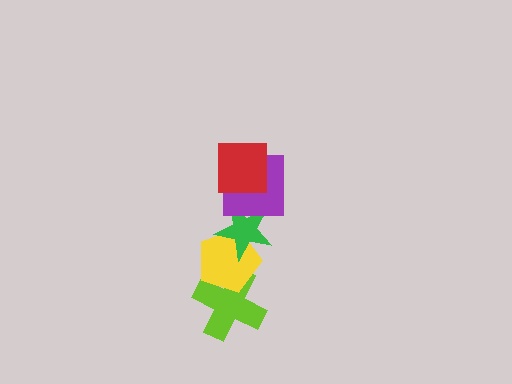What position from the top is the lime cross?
The lime cross is 5th from the top.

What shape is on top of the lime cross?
The yellow pentagon is on top of the lime cross.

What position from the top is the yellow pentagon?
The yellow pentagon is 4th from the top.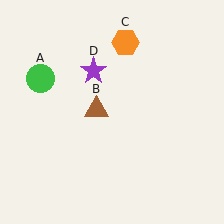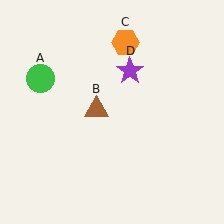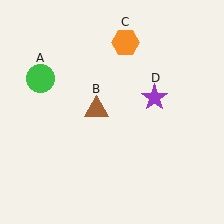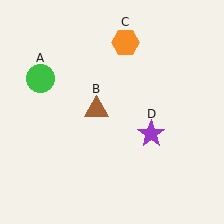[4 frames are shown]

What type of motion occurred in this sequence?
The purple star (object D) rotated clockwise around the center of the scene.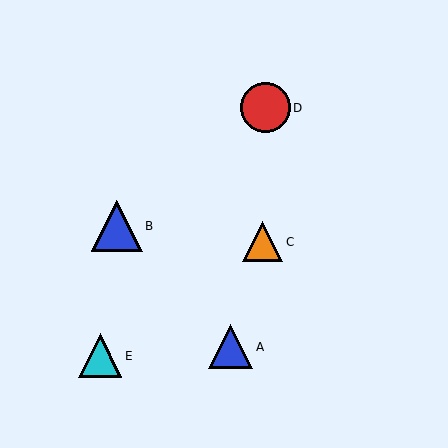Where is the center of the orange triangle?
The center of the orange triangle is at (263, 242).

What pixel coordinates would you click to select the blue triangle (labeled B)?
Click at (117, 226) to select the blue triangle B.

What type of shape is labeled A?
Shape A is a blue triangle.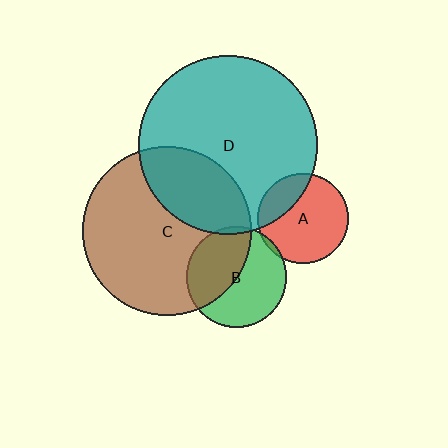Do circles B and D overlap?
Yes.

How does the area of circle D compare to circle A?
Approximately 3.9 times.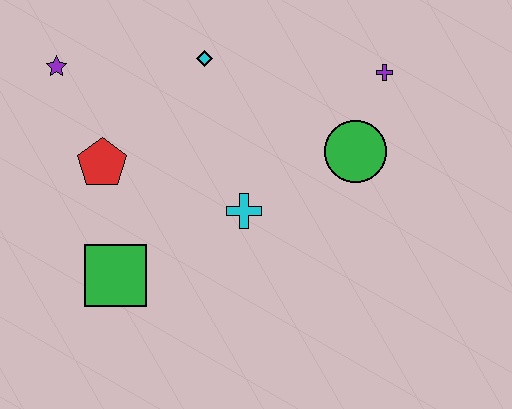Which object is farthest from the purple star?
The purple cross is farthest from the purple star.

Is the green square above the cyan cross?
No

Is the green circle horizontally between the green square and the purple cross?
Yes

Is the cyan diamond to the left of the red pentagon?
No